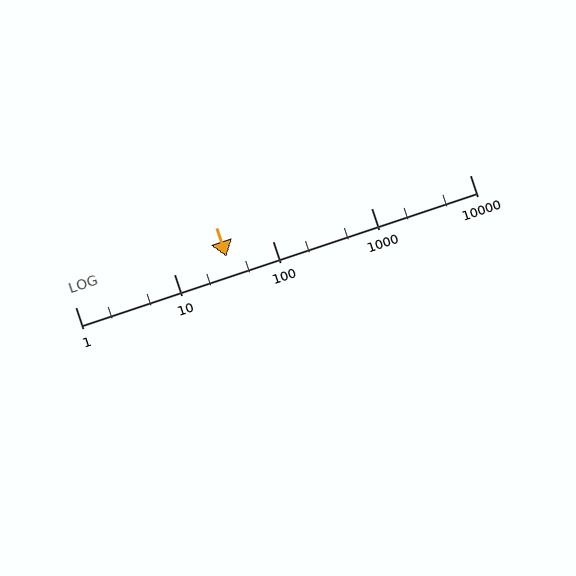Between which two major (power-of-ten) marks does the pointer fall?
The pointer is between 10 and 100.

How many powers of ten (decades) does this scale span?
The scale spans 4 decades, from 1 to 10000.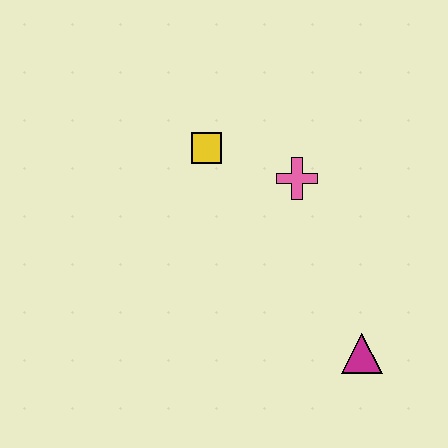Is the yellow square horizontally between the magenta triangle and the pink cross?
No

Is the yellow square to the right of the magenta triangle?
No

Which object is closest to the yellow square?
The pink cross is closest to the yellow square.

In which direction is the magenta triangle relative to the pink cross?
The magenta triangle is below the pink cross.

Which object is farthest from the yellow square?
The magenta triangle is farthest from the yellow square.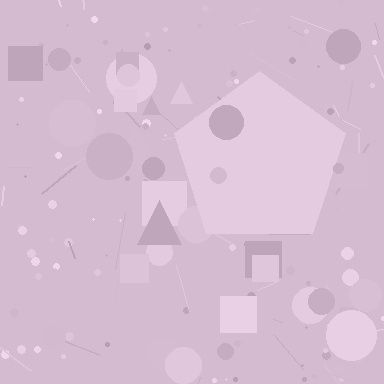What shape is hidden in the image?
A pentagon is hidden in the image.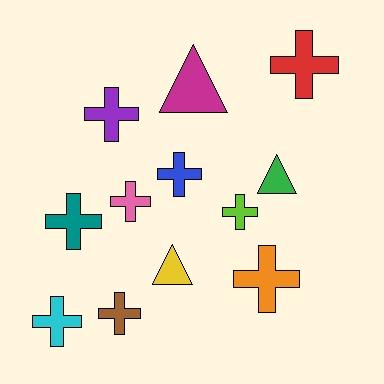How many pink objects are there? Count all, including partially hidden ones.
There is 1 pink object.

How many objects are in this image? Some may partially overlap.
There are 12 objects.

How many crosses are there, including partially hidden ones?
There are 9 crosses.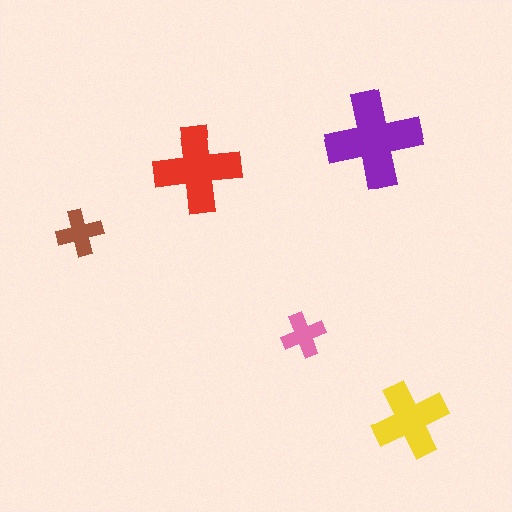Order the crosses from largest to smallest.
the purple one, the red one, the yellow one, the brown one, the pink one.